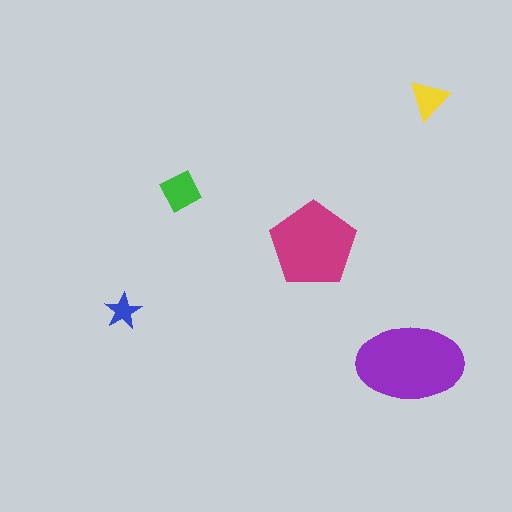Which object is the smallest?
The blue star.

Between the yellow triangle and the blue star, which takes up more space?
The yellow triangle.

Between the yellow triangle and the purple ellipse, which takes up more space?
The purple ellipse.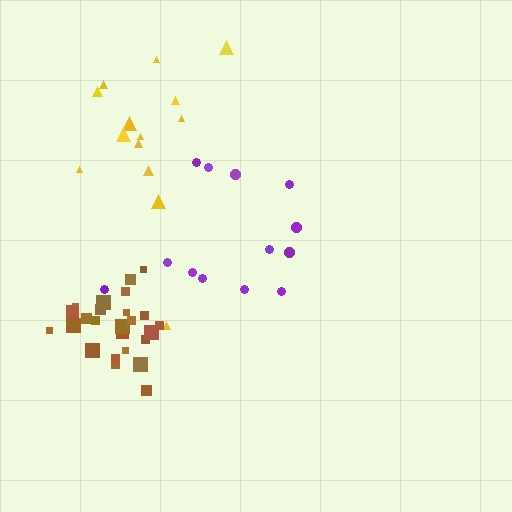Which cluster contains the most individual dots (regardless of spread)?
Brown (25).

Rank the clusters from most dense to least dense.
brown, yellow, purple.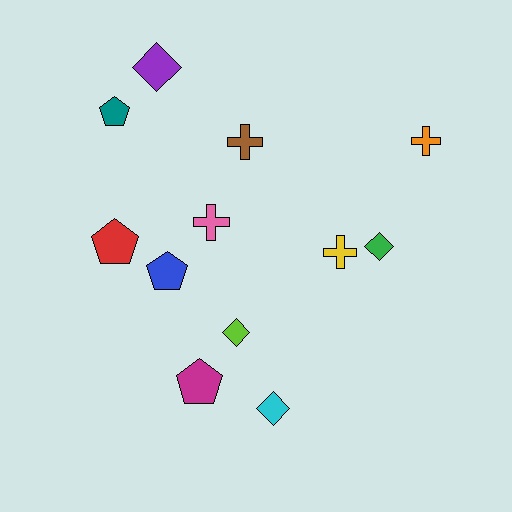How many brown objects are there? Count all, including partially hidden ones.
There is 1 brown object.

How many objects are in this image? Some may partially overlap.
There are 12 objects.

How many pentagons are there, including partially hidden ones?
There are 4 pentagons.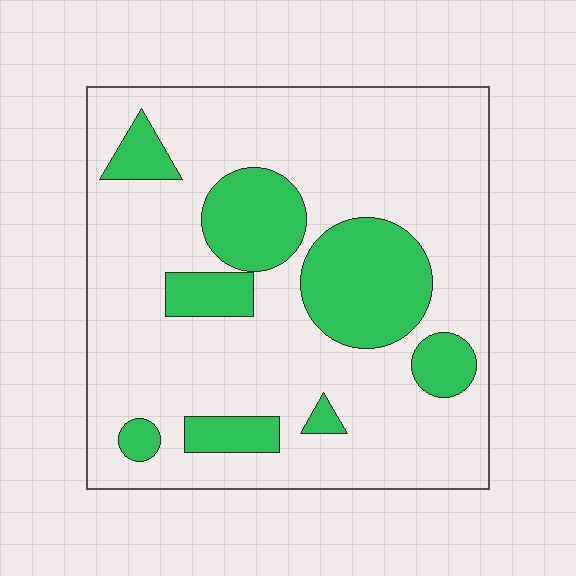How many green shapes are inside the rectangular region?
8.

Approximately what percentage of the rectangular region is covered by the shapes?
Approximately 25%.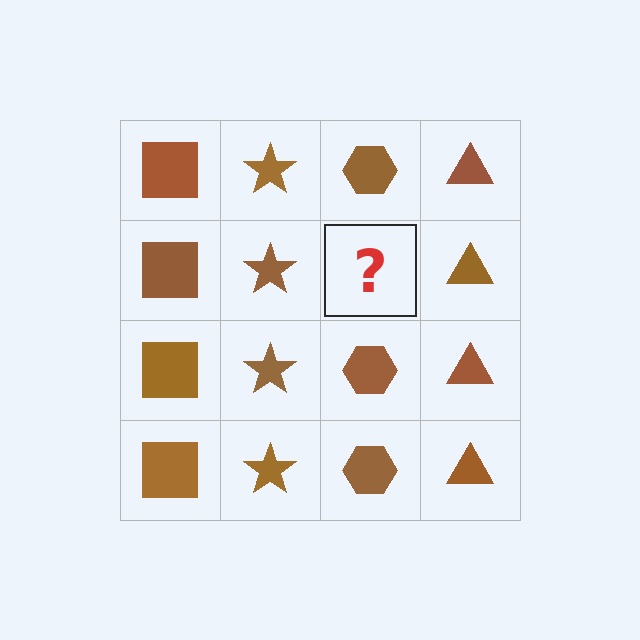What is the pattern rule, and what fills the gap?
The rule is that each column has a consistent shape. The gap should be filled with a brown hexagon.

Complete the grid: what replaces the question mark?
The question mark should be replaced with a brown hexagon.